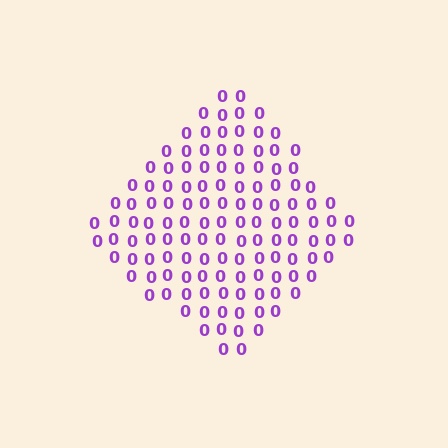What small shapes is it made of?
It is made of small digit 0's.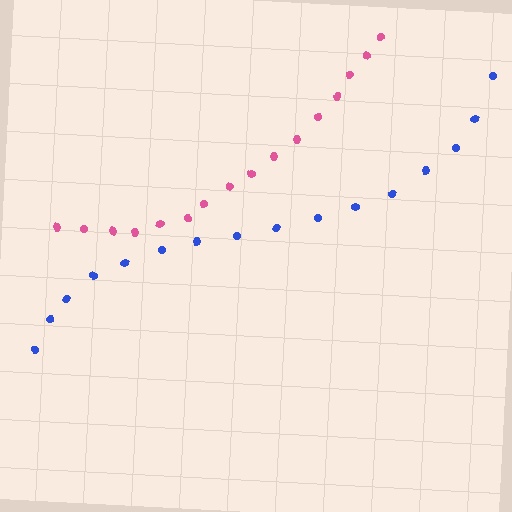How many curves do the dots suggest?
There are 2 distinct paths.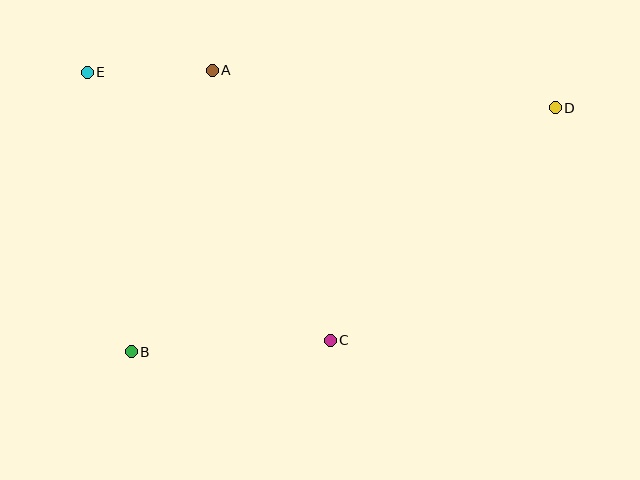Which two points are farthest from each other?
Points B and D are farthest from each other.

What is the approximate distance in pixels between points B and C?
The distance between B and C is approximately 200 pixels.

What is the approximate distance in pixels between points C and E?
The distance between C and E is approximately 362 pixels.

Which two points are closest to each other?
Points A and E are closest to each other.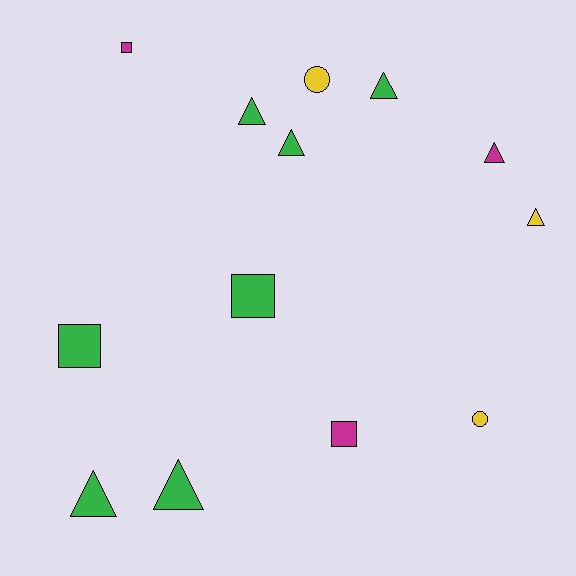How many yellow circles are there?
There are 2 yellow circles.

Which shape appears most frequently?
Triangle, with 7 objects.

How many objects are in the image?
There are 13 objects.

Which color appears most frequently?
Green, with 7 objects.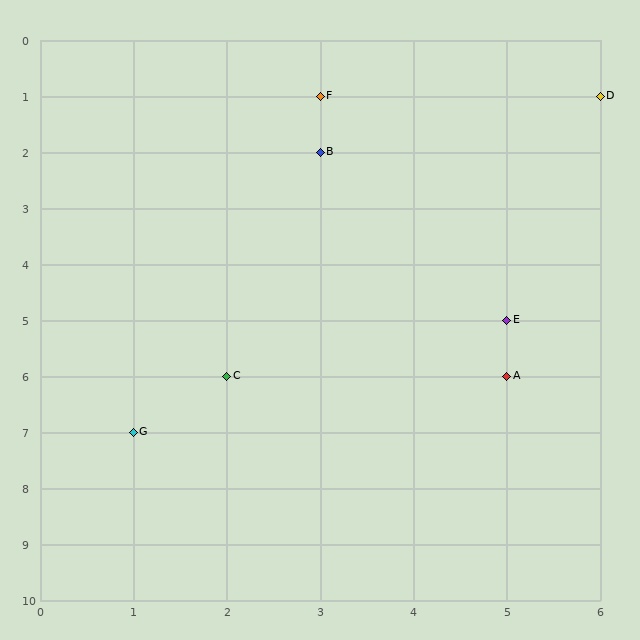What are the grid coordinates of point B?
Point B is at grid coordinates (3, 2).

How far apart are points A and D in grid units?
Points A and D are 1 column and 5 rows apart (about 5.1 grid units diagonally).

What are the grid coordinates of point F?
Point F is at grid coordinates (3, 1).